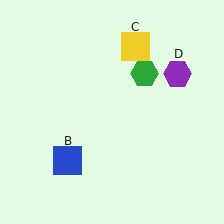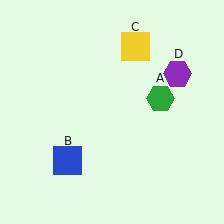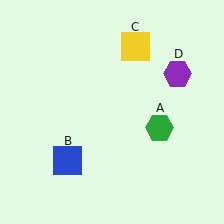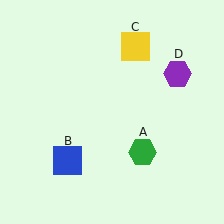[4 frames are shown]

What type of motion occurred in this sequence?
The green hexagon (object A) rotated clockwise around the center of the scene.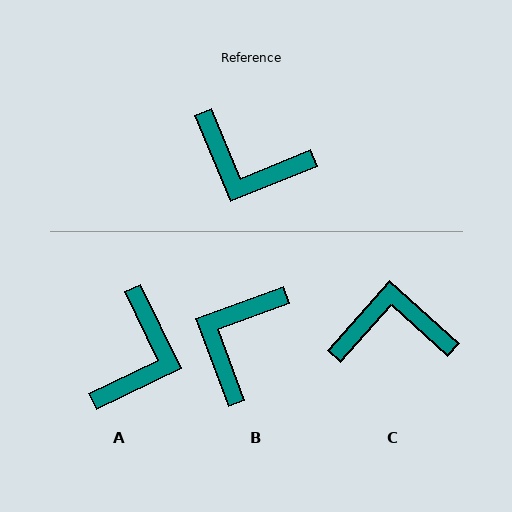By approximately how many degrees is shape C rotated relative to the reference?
Approximately 154 degrees clockwise.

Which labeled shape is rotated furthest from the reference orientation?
C, about 154 degrees away.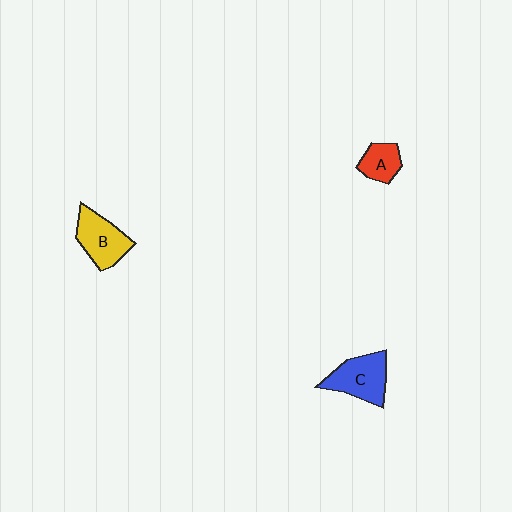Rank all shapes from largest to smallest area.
From largest to smallest: C (blue), B (yellow), A (red).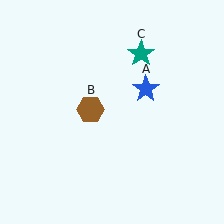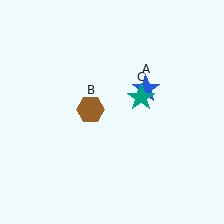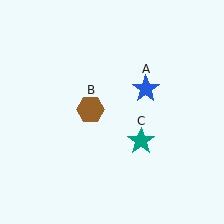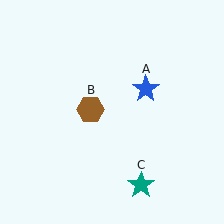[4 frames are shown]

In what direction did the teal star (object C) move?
The teal star (object C) moved down.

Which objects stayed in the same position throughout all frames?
Blue star (object A) and brown hexagon (object B) remained stationary.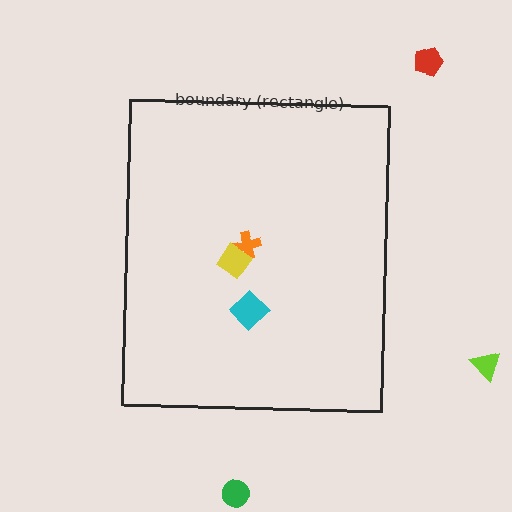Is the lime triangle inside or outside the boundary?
Outside.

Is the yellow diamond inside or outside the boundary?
Inside.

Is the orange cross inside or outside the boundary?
Inside.